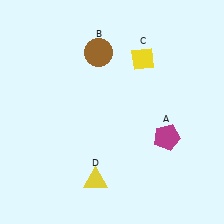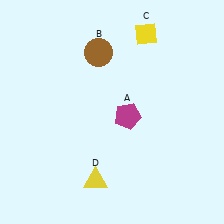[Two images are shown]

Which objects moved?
The objects that moved are: the magenta pentagon (A), the yellow diamond (C).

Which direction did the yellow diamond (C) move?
The yellow diamond (C) moved up.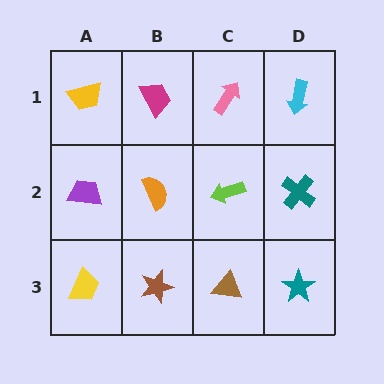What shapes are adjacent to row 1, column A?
A purple trapezoid (row 2, column A), a magenta trapezoid (row 1, column B).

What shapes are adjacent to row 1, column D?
A teal cross (row 2, column D), a pink arrow (row 1, column C).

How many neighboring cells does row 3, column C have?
3.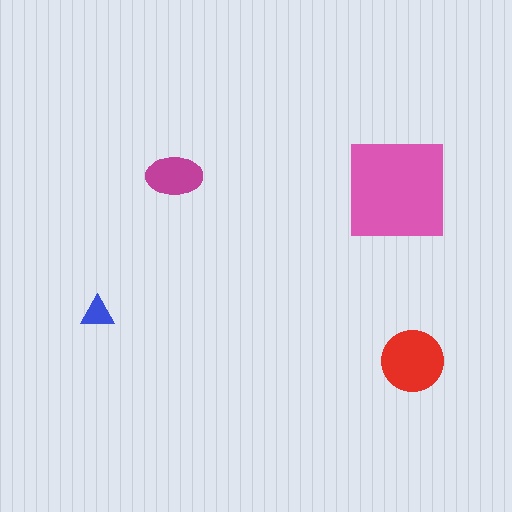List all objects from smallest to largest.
The blue triangle, the magenta ellipse, the red circle, the pink square.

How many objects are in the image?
There are 4 objects in the image.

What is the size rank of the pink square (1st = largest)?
1st.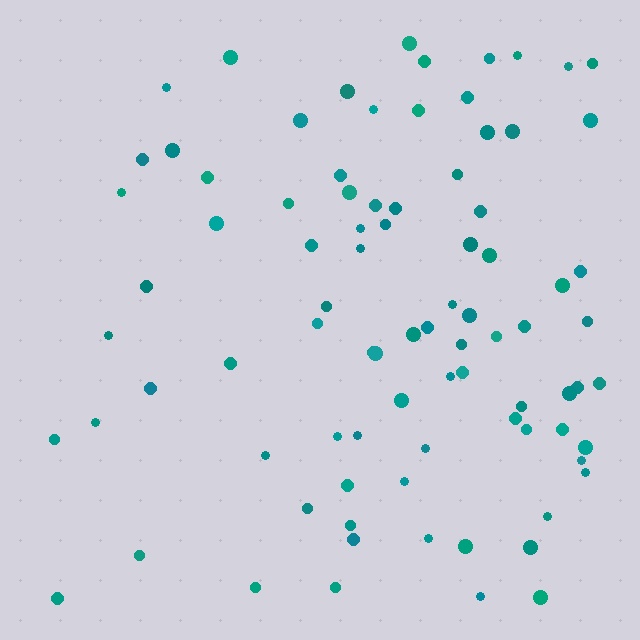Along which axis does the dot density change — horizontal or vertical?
Horizontal.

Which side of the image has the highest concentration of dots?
The right.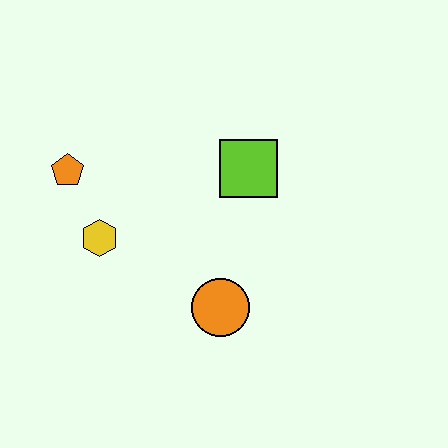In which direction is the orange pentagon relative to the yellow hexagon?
The orange pentagon is above the yellow hexagon.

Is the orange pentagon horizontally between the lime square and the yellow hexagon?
No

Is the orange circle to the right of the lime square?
No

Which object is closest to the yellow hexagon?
The orange pentagon is closest to the yellow hexagon.